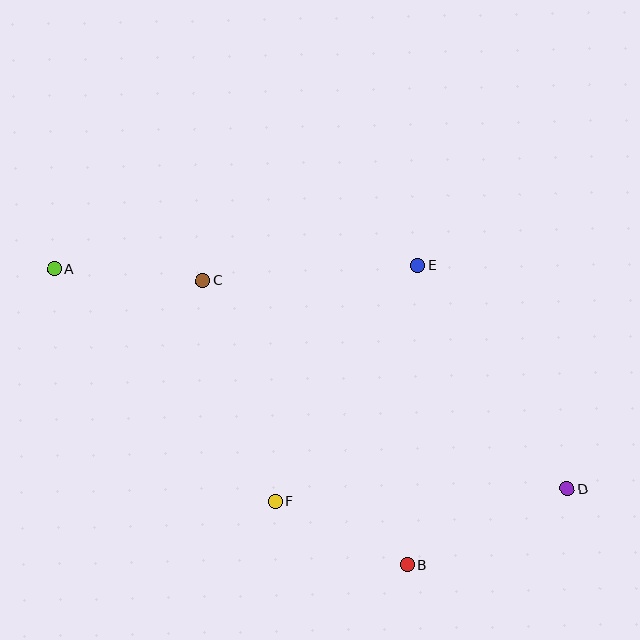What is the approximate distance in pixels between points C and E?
The distance between C and E is approximately 215 pixels.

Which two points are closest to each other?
Points B and F are closest to each other.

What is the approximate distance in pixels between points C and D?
The distance between C and D is approximately 420 pixels.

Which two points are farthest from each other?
Points A and D are farthest from each other.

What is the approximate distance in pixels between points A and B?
The distance between A and B is approximately 461 pixels.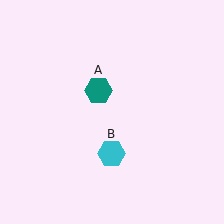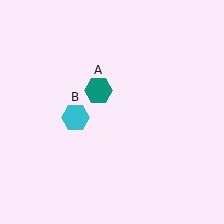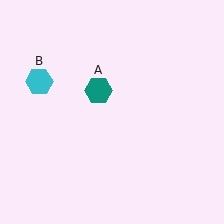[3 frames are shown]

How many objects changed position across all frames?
1 object changed position: cyan hexagon (object B).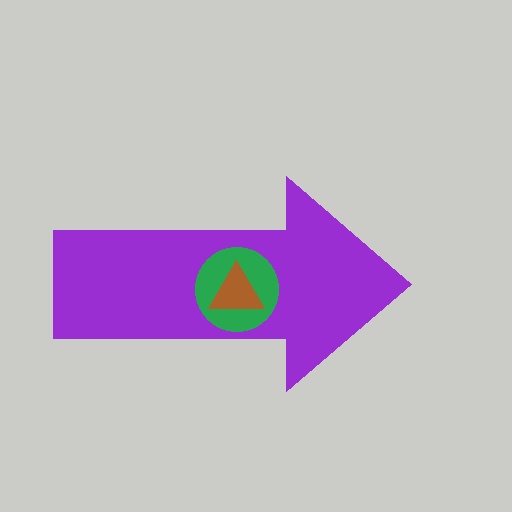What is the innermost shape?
The brown triangle.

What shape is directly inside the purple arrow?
The green circle.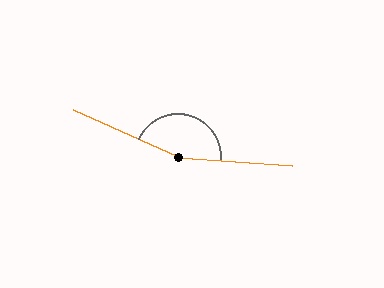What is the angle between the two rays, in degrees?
Approximately 160 degrees.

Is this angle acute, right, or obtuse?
It is obtuse.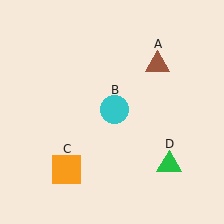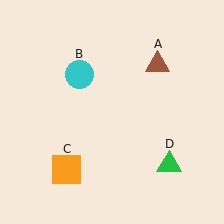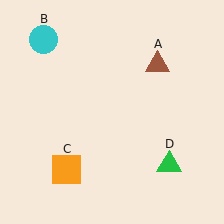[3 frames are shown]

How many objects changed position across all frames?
1 object changed position: cyan circle (object B).